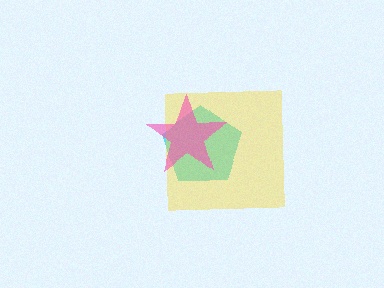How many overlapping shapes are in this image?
There are 3 overlapping shapes in the image.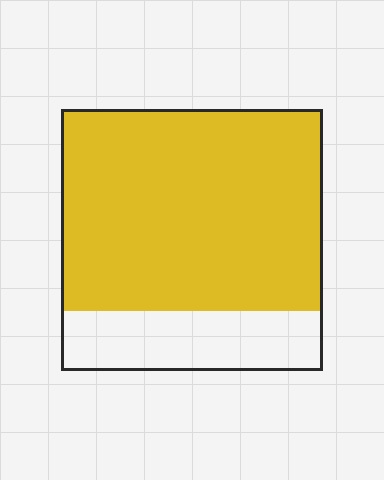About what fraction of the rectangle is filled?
About three quarters (3/4).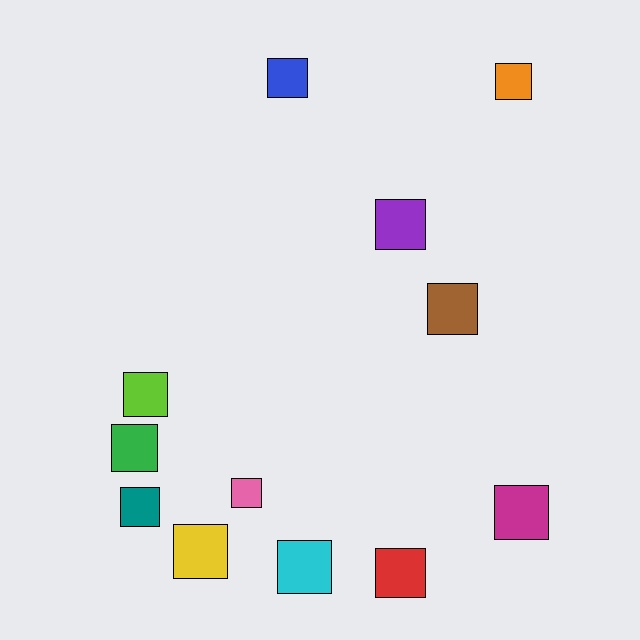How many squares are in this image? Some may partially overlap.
There are 12 squares.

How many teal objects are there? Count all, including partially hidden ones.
There is 1 teal object.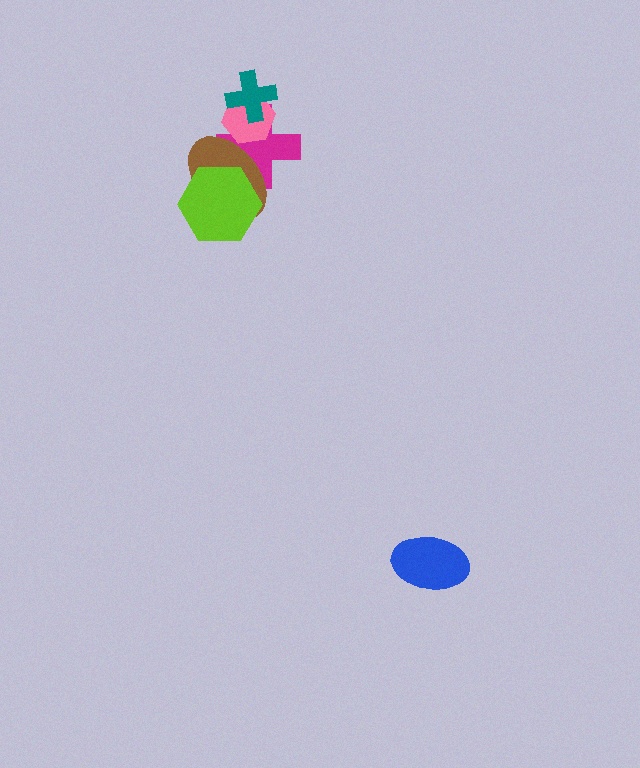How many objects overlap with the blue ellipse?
0 objects overlap with the blue ellipse.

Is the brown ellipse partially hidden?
Yes, it is partially covered by another shape.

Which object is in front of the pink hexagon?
The teal cross is in front of the pink hexagon.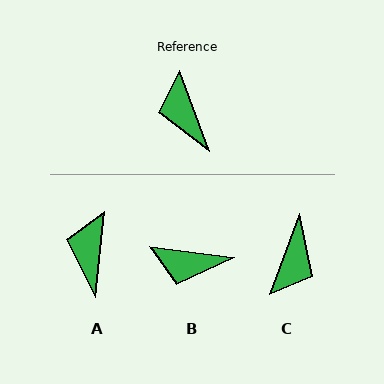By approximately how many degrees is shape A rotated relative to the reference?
Approximately 26 degrees clockwise.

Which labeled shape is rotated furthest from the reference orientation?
C, about 139 degrees away.